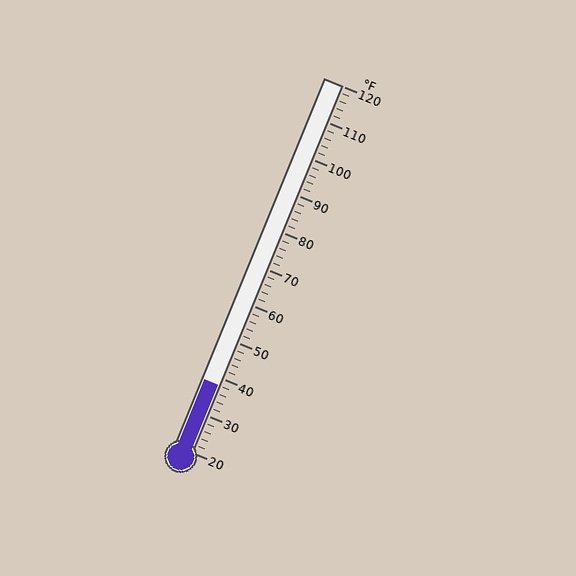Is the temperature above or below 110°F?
The temperature is below 110°F.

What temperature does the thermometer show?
The thermometer shows approximately 38°F.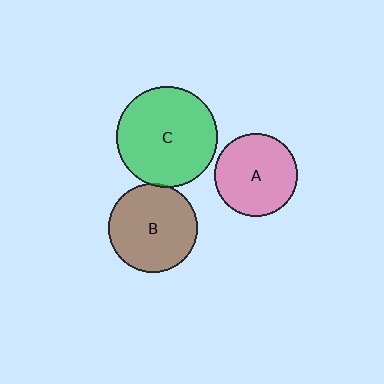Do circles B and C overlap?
Yes.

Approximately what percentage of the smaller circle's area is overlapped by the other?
Approximately 5%.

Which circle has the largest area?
Circle C (green).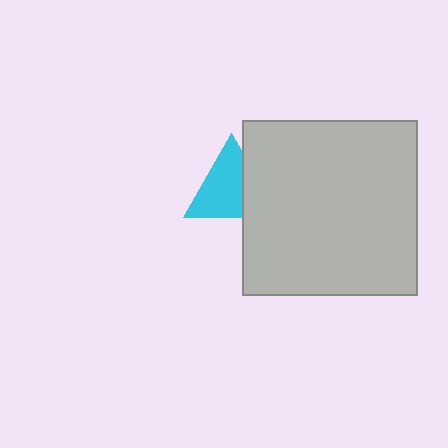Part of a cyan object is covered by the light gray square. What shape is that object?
It is a triangle.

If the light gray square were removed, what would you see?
You would see the complete cyan triangle.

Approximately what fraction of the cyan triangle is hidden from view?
Roughly 32% of the cyan triangle is hidden behind the light gray square.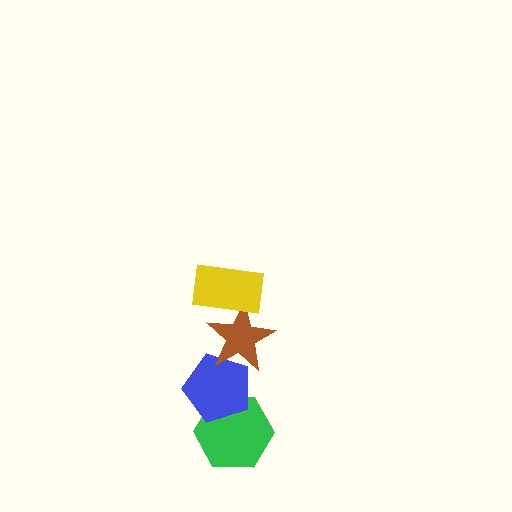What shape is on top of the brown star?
The yellow rectangle is on top of the brown star.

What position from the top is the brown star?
The brown star is 2nd from the top.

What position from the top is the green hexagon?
The green hexagon is 4th from the top.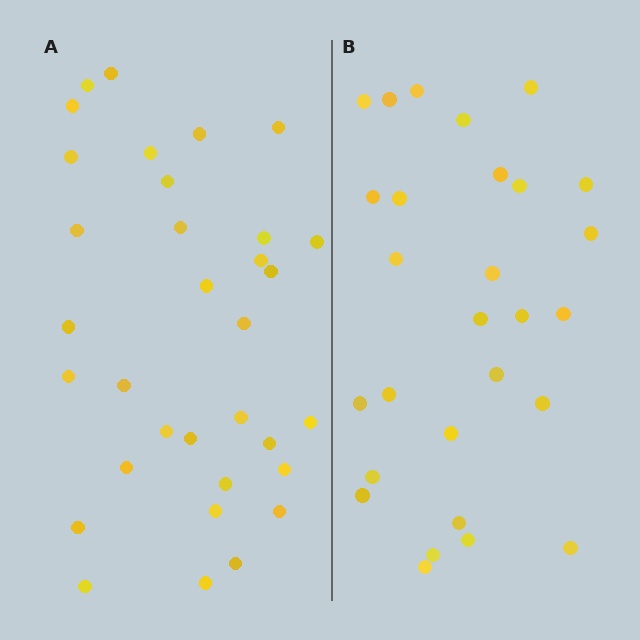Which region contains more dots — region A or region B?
Region A (the left region) has more dots.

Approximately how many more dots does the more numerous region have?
Region A has about 5 more dots than region B.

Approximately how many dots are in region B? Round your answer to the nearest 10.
About 30 dots. (The exact count is 28, which rounds to 30.)